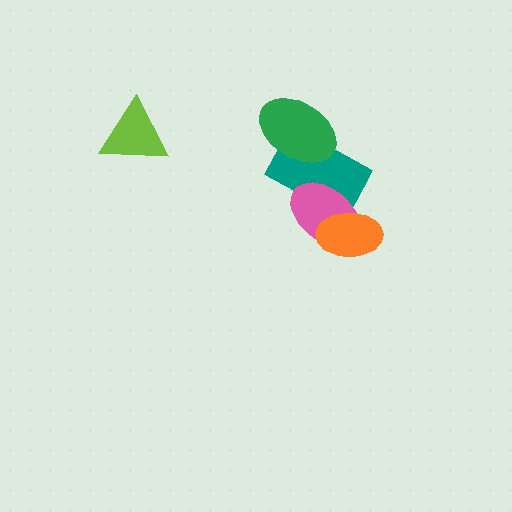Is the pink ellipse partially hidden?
Yes, it is partially covered by another shape.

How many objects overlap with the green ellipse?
1 object overlaps with the green ellipse.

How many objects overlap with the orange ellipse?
2 objects overlap with the orange ellipse.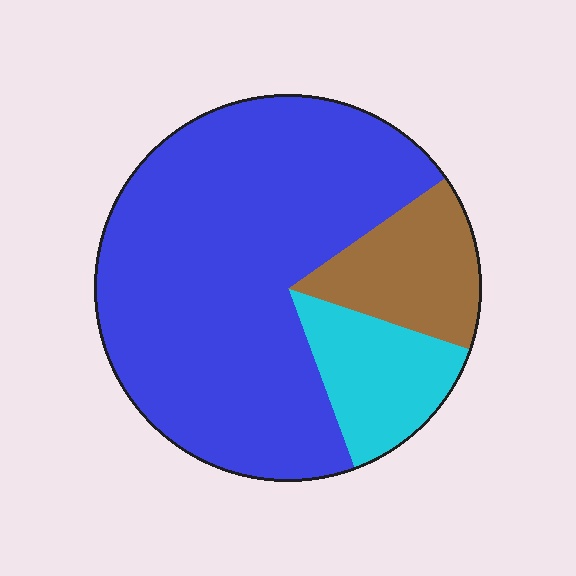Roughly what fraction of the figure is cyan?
Cyan covers around 15% of the figure.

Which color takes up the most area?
Blue, at roughly 70%.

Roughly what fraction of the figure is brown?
Brown covers about 15% of the figure.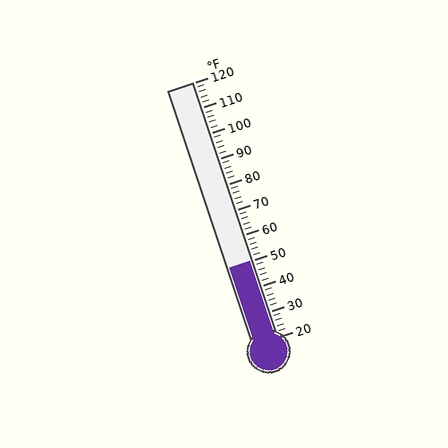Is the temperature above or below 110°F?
The temperature is below 110°F.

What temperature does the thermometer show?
The thermometer shows approximately 50°F.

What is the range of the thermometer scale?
The thermometer scale ranges from 20°F to 120°F.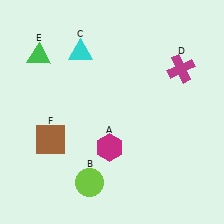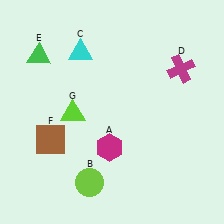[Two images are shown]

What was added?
A lime triangle (G) was added in Image 2.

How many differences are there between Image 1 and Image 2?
There is 1 difference between the two images.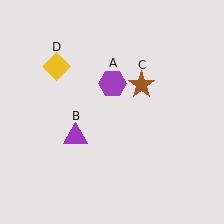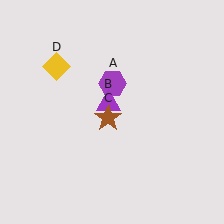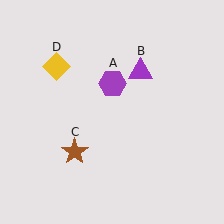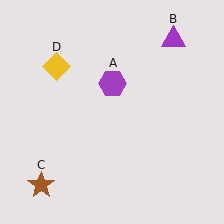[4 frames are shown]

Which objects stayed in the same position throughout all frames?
Purple hexagon (object A) and yellow diamond (object D) remained stationary.